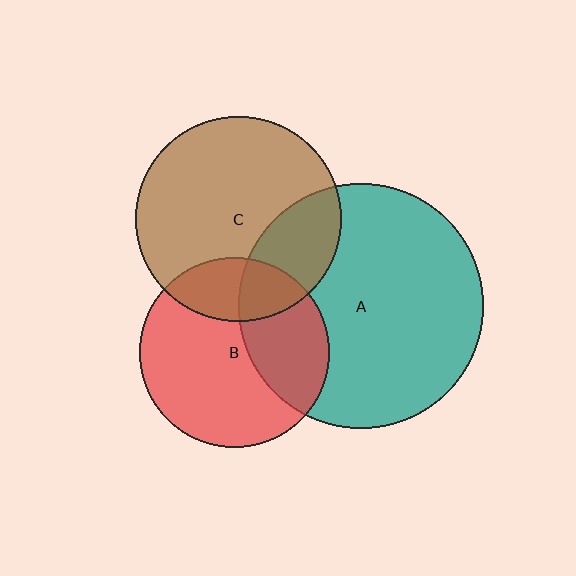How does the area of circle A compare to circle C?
Approximately 1.4 times.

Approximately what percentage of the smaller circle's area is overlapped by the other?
Approximately 25%.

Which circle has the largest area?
Circle A (teal).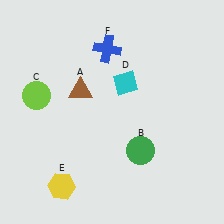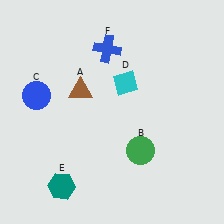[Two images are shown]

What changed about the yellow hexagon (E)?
In Image 1, E is yellow. In Image 2, it changed to teal.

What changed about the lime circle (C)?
In Image 1, C is lime. In Image 2, it changed to blue.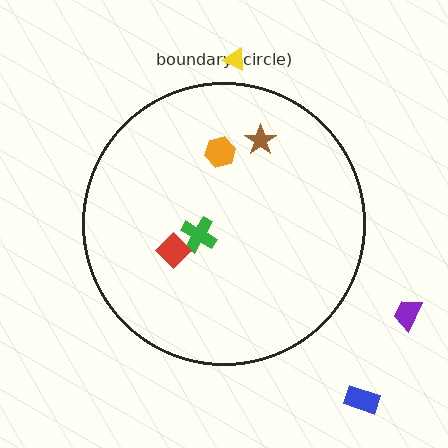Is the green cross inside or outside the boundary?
Inside.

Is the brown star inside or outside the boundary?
Inside.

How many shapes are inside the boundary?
4 inside, 3 outside.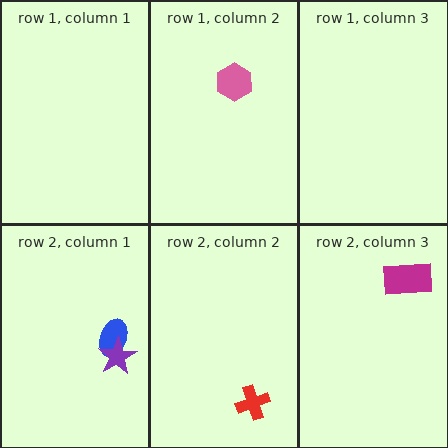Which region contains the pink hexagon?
The row 1, column 2 region.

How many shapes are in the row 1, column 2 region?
1.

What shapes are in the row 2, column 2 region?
The red cross.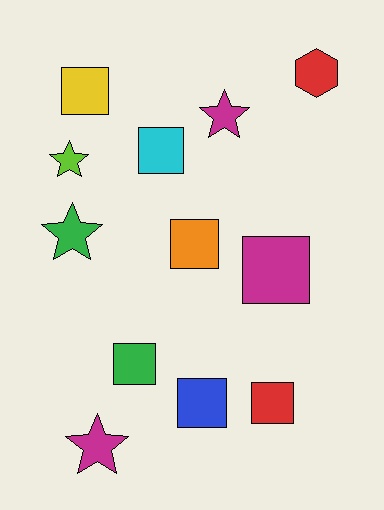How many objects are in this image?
There are 12 objects.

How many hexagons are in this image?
There is 1 hexagon.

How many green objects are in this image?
There are 2 green objects.